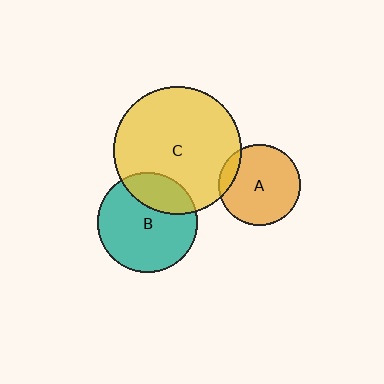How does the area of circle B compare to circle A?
Approximately 1.5 times.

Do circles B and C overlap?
Yes.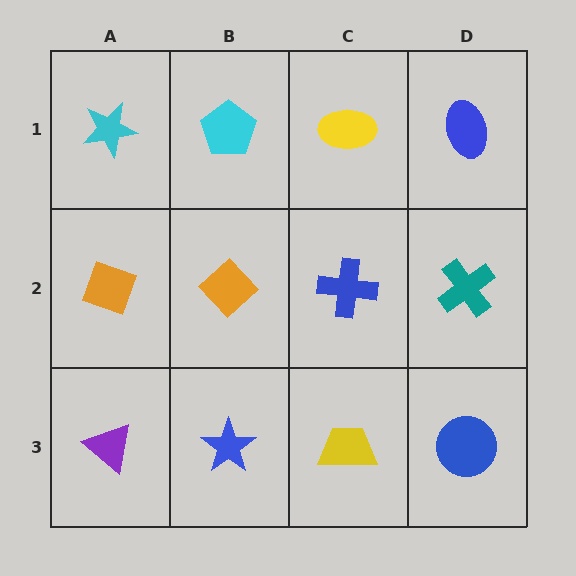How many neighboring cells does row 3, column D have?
2.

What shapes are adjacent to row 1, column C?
A blue cross (row 2, column C), a cyan pentagon (row 1, column B), a blue ellipse (row 1, column D).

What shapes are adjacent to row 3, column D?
A teal cross (row 2, column D), a yellow trapezoid (row 3, column C).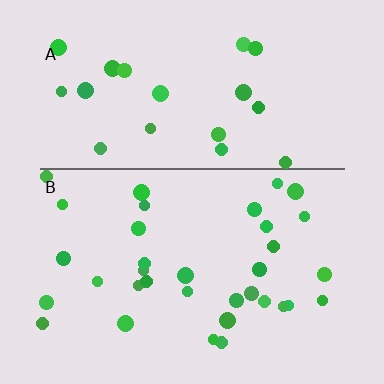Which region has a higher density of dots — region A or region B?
B (the bottom).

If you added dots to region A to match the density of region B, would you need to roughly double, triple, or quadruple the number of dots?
Approximately double.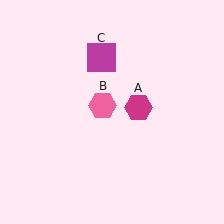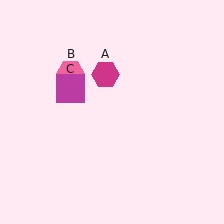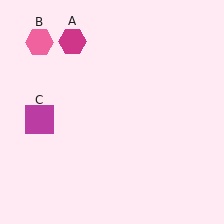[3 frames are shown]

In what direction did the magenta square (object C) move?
The magenta square (object C) moved down and to the left.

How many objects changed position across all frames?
3 objects changed position: magenta hexagon (object A), pink hexagon (object B), magenta square (object C).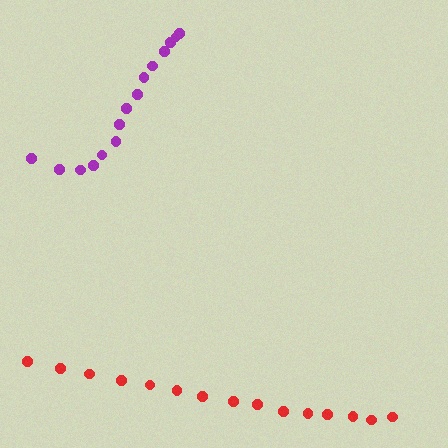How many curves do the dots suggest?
There are 2 distinct paths.